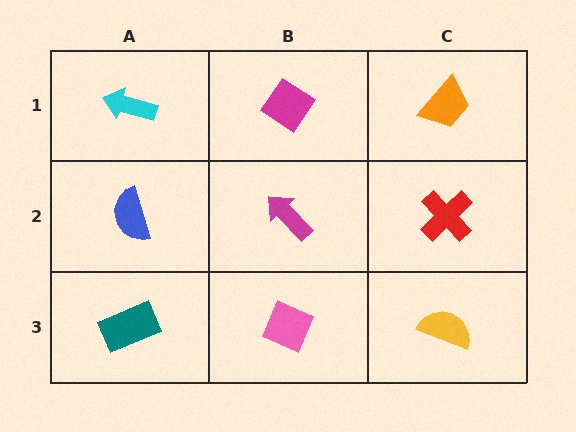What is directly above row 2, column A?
A cyan arrow.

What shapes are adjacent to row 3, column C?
A red cross (row 2, column C), a pink diamond (row 3, column B).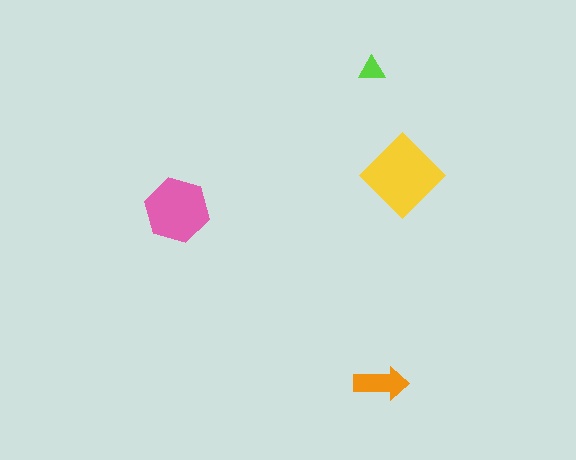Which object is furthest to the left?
The pink hexagon is leftmost.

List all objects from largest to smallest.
The yellow diamond, the pink hexagon, the orange arrow, the lime triangle.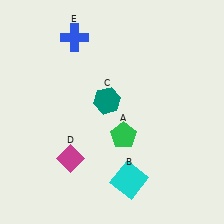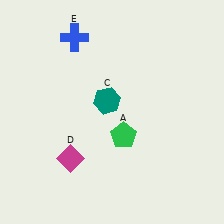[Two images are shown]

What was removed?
The cyan square (B) was removed in Image 2.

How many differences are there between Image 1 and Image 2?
There is 1 difference between the two images.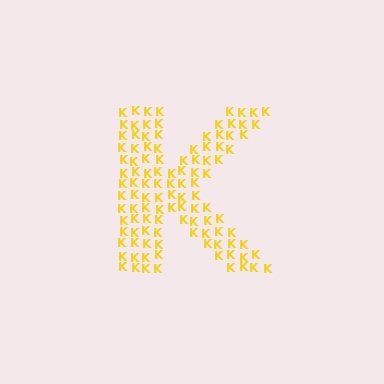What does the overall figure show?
The overall figure shows the letter K.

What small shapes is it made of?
It is made of small letter K's.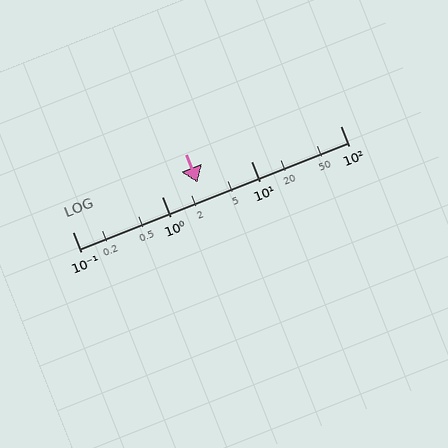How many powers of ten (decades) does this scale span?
The scale spans 3 decades, from 0.1 to 100.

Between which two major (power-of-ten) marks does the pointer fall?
The pointer is between 1 and 10.